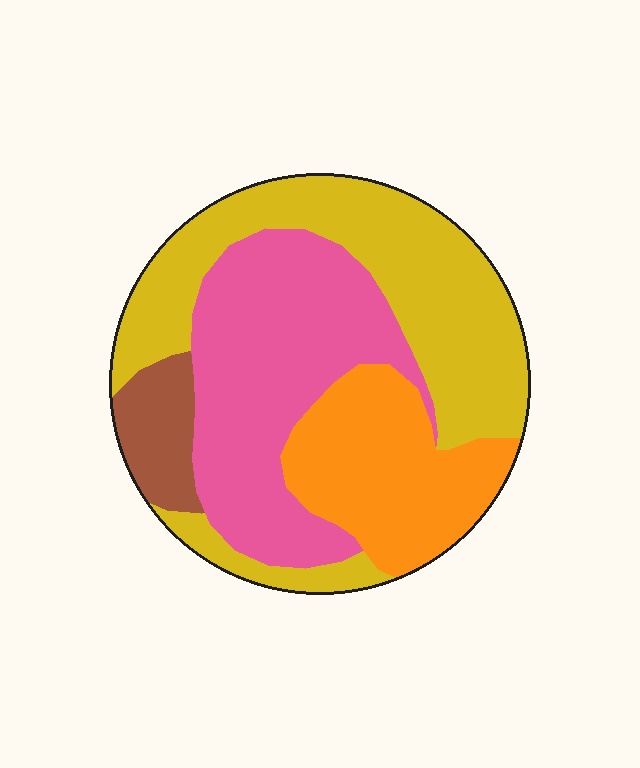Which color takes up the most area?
Yellow, at roughly 40%.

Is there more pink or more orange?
Pink.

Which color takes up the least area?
Brown, at roughly 5%.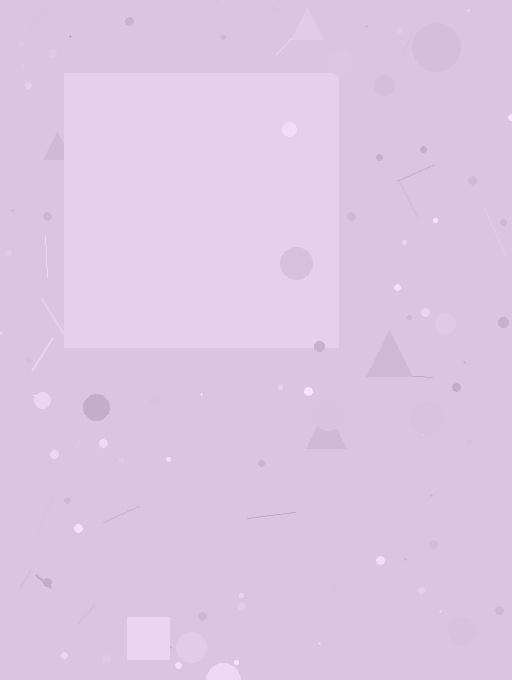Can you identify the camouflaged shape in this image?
The camouflaged shape is a square.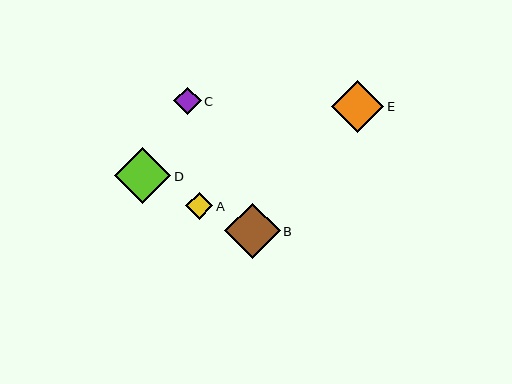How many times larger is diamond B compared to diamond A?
Diamond B is approximately 2.1 times the size of diamond A.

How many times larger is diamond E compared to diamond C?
Diamond E is approximately 1.9 times the size of diamond C.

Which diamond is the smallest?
Diamond A is the smallest with a size of approximately 27 pixels.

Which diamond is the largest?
Diamond D is the largest with a size of approximately 56 pixels.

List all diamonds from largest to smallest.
From largest to smallest: D, B, E, C, A.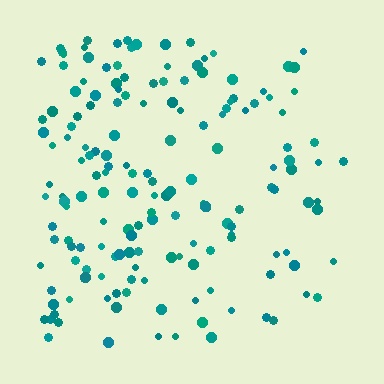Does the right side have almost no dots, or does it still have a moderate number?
Still a moderate number, just noticeably fewer than the left.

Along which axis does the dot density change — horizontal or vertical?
Horizontal.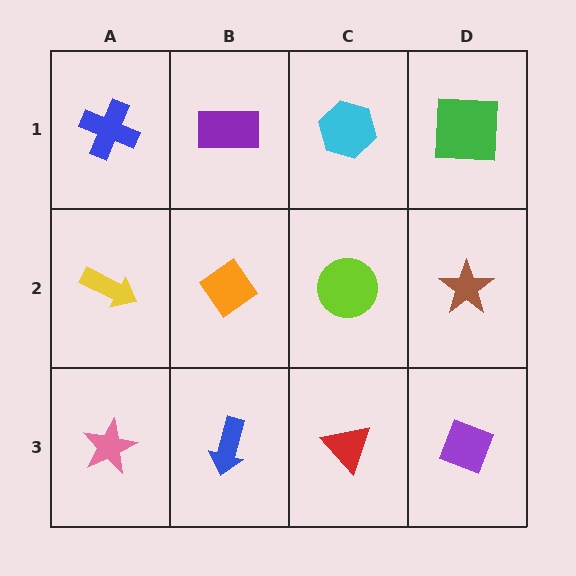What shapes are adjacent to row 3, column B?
An orange diamond (row 2, column B), a pink star (row 3, column A), a red triangle (row 3, column C).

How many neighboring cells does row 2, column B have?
4.